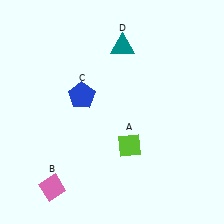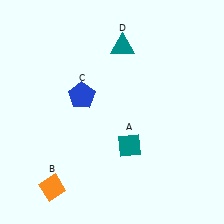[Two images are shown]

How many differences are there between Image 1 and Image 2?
There are 2 differences between the two images.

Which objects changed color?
A changed from lime to teal. B changed from pink to orange.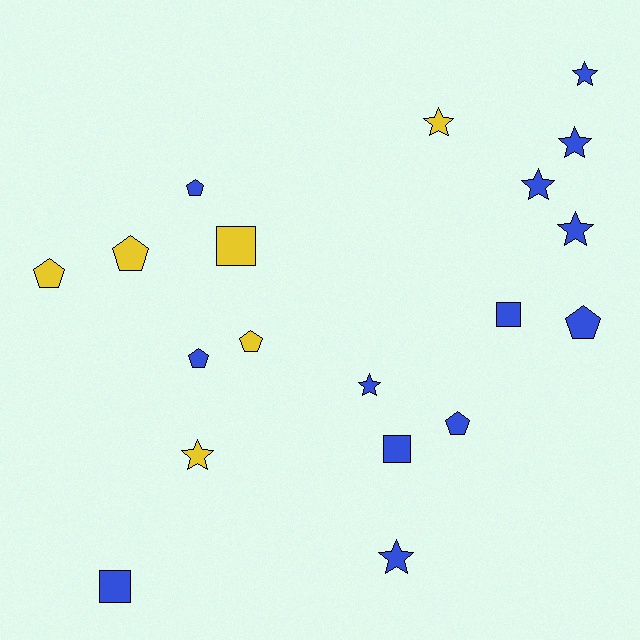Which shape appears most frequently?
Star, with 8 objects.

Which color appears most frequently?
Blue, with 13 objects.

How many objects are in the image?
There are 19 objects.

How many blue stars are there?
There are 6 blue stars.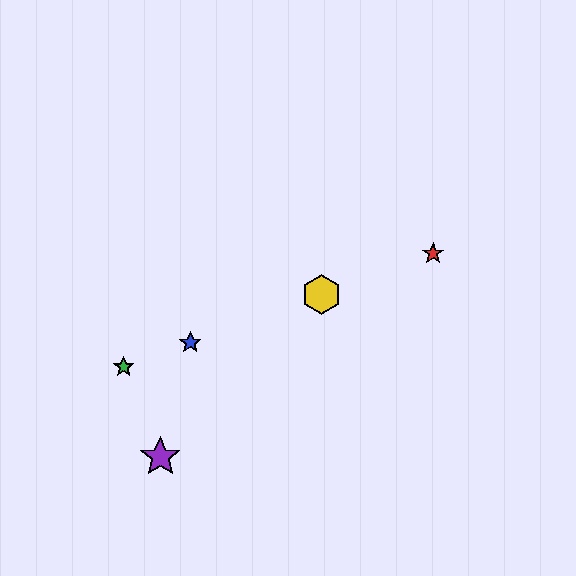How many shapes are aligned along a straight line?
4 shapes (the red star, the blue star, the green star, the yellow hexagon) are aligned along a straight line.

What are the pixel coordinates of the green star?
The green star is at (124, 367).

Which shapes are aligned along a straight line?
The red star, the blue star, the green star, the yellow hexagon are aligned along a straight line.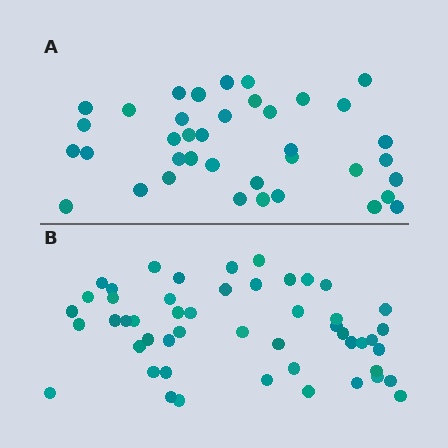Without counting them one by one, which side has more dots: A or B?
Region B (the bottom region) has more dots.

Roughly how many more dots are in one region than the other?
Region B has roughly 12 or so more dots than region A.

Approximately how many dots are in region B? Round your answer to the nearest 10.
About 50 dots.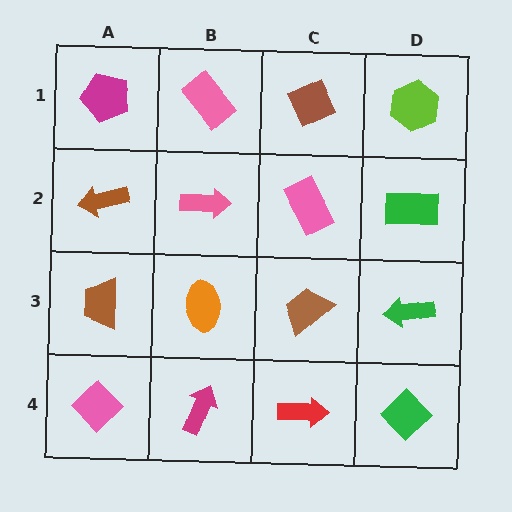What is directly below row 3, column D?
A green diamond.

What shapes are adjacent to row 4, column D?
A green arrow (row 3, column D), a red arrow (row 4, column C).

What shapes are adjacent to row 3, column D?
A green rectangle (row 2, column D), a green diamond (row 4, column D), a brown trapezoid (row 3, column C).